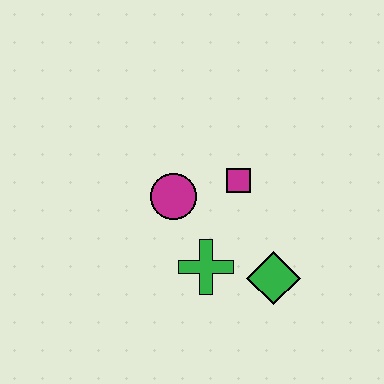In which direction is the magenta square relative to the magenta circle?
The magenta square is to the right of the magenta circle.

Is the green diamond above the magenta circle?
No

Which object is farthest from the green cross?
The magenta square is farthest from the green cross.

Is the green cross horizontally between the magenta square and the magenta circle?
Yes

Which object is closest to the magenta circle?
The magenta square is closest to the magenta circle.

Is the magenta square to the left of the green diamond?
Yes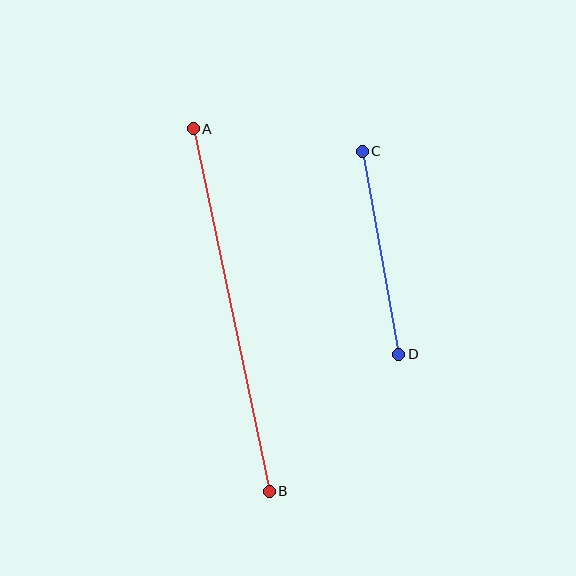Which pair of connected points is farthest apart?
Points A and B are farthest apart.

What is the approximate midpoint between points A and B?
The midpoint is at approximately (231, 310) pixels.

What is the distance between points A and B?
The distance is approximately 370 pixels.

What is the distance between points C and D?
The distance is approximately 206 pixels.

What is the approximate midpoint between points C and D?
The midpoint is at approximately (381, 253) pixels.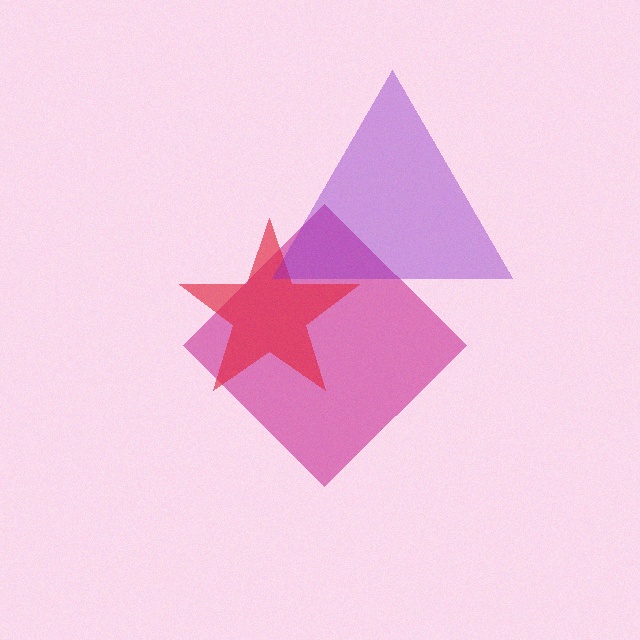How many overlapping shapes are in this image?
There are 3 overlapping shapes in the image.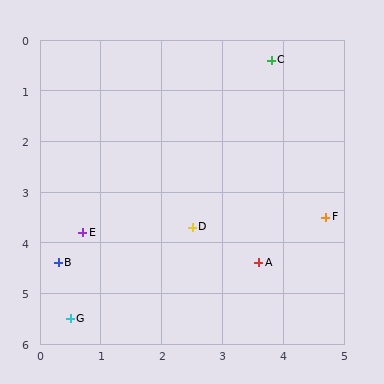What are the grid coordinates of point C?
Point C is at approximately (3.8, 0.4).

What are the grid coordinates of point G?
Point G is at approximately (0.5, 5.5).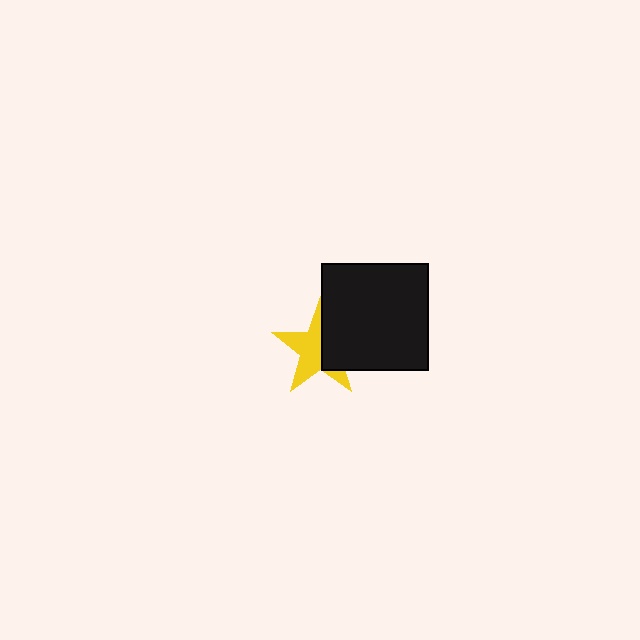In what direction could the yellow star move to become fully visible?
The yellow star could move left. That would shift it out from behind the black square entirely.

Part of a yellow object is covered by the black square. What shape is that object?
It is a star.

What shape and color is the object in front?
The object in front is a black square.